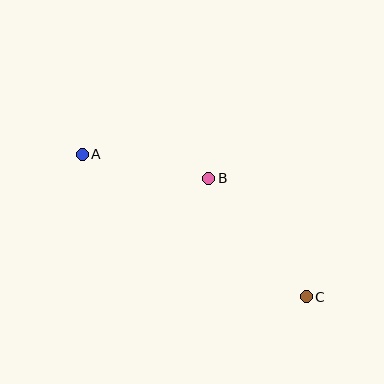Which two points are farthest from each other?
Points A and C are farthest from each other.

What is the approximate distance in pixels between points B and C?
The distance between B and C is approximately 153 pixels.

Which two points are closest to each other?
Points A and B are closest to each other.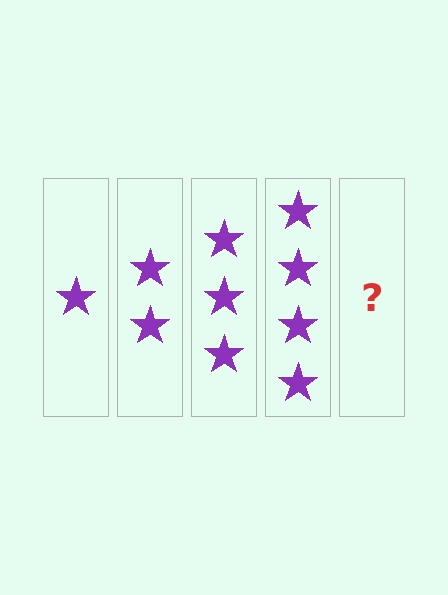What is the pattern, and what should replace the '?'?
The pattern is that each step adds one more star. The '?' should be 5 stars.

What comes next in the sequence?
The next element should be 5 stars.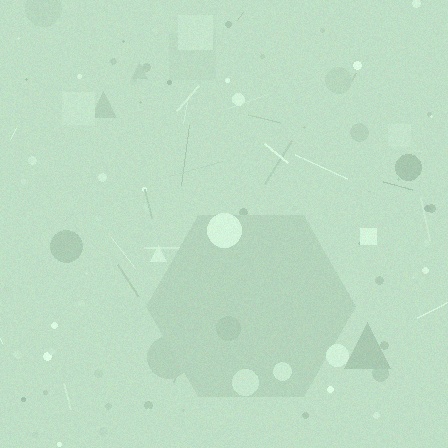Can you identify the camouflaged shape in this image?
The camouflaged shape is a hexagon.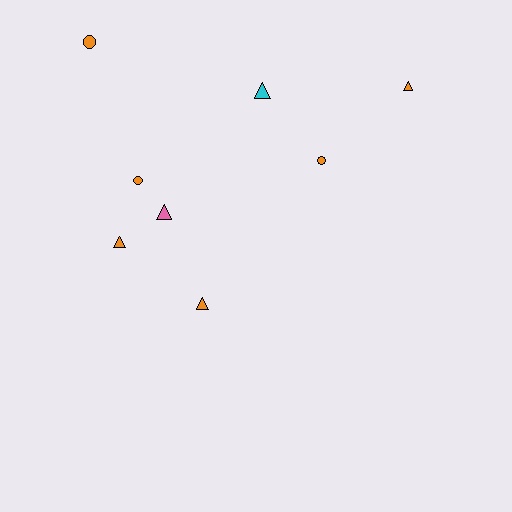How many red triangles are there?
There are no red triangles.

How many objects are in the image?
There are 8 objects.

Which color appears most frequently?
Orange, with 6 objects.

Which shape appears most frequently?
Triangle, with 5 objects.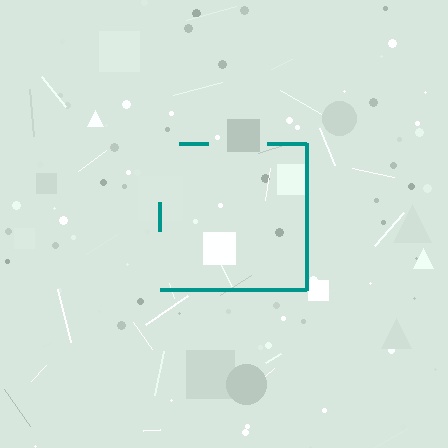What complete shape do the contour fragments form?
The contour fragments form a square.